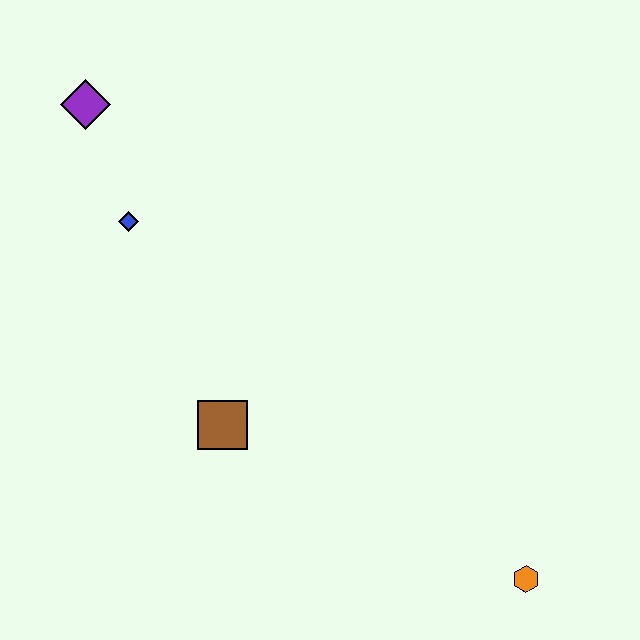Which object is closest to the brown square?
The blue diamond is closest to the brown square.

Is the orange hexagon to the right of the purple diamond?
Yes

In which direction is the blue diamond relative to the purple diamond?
The blue diamond is below the purple diamond.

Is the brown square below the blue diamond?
Yes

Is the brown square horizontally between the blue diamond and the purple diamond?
No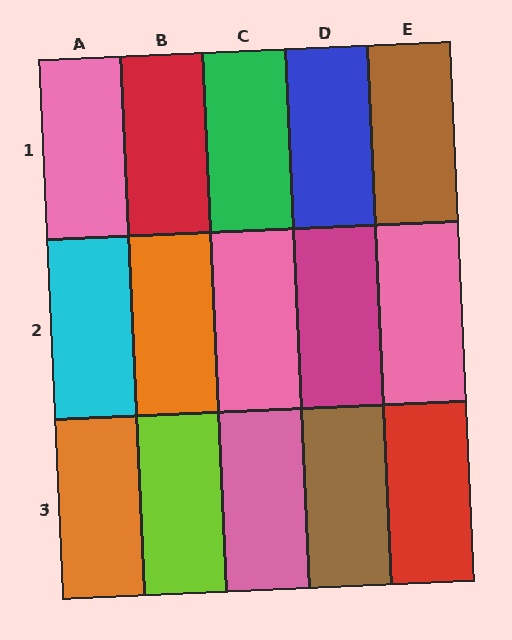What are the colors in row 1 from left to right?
Pink, red, green, blue, brown.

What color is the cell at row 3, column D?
Brown.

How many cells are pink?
4 cells are pink.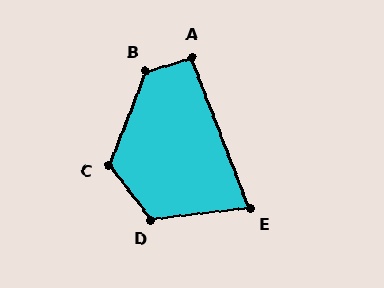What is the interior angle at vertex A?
Approximately 94 degrees (approximately right).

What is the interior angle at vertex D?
Approximately 121 degrees (obtuse).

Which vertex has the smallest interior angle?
E, at approximately 76 degrees.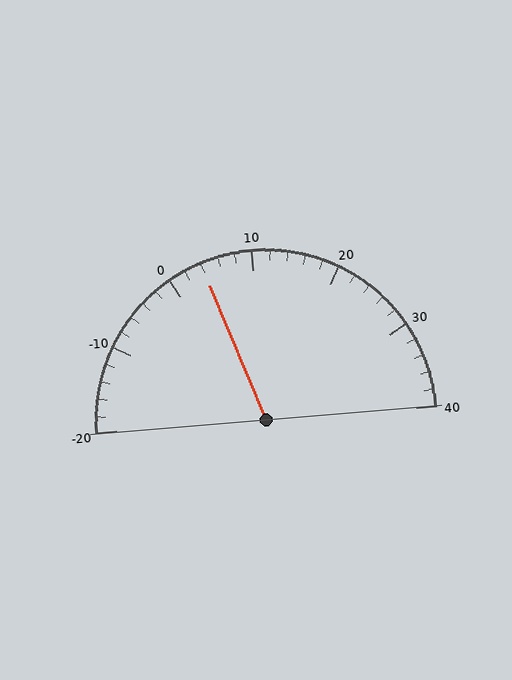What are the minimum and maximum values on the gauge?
The gauge ranges from -20 to 40.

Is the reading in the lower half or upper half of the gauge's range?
The reading is in the lower half of the range (-20 to 40).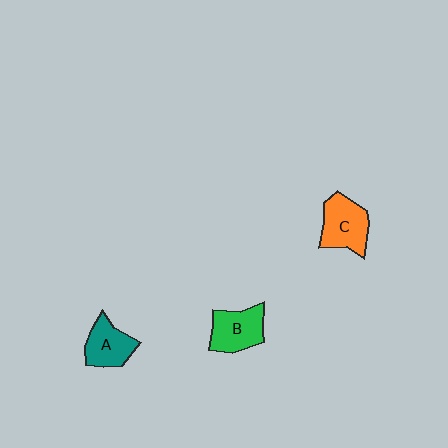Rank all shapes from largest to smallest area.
From largest to smallest: C (orange), B (green), A (teal).